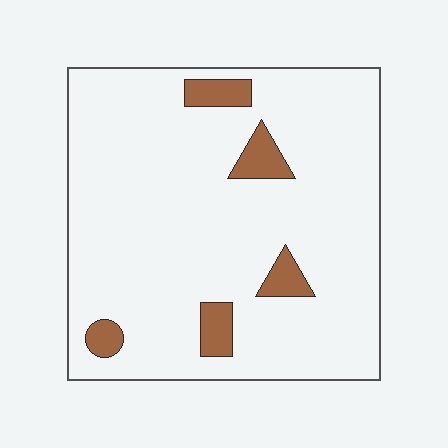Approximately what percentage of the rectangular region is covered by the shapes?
Approximately 10%.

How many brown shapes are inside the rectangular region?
5.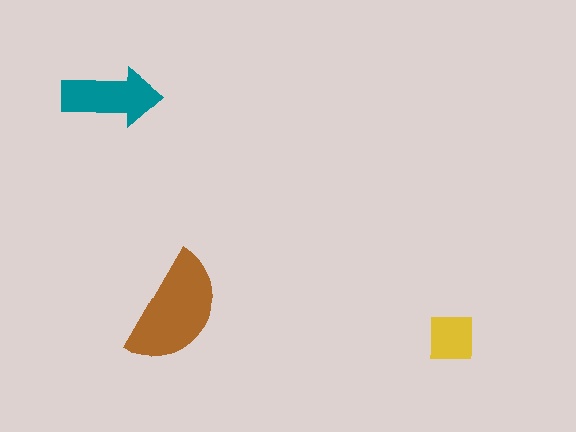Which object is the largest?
The brown semicircle.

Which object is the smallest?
The yellow square.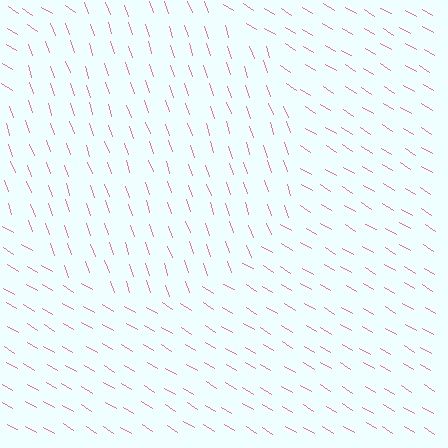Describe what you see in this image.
The image is filled with small pink line segments. A circle region in the image has lines oriented differently from the surrounding lines, creating a visible texture boundary.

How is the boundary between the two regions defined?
The boundary is defined purely by a change in line orientation (approximately 39 degrees difference). All lines are the same color and thickness.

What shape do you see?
I see a circle.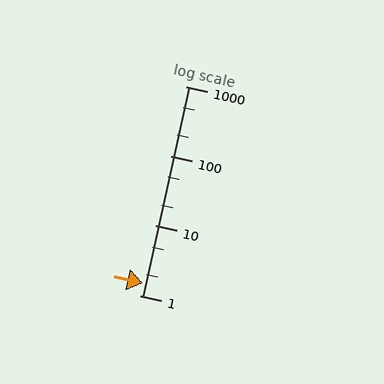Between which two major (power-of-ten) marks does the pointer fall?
The pointer is between 1 and 10.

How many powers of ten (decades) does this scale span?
The scale spans 3 decades, from 1 to 1000.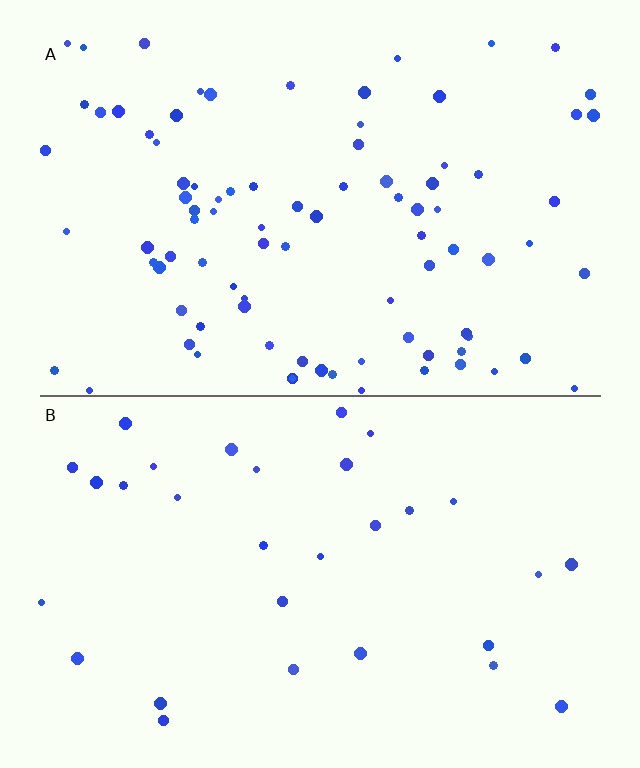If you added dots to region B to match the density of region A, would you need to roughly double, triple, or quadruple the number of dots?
Approximately triple.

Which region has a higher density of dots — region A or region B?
A (the top).